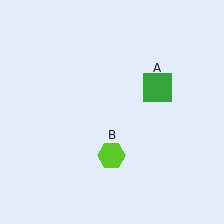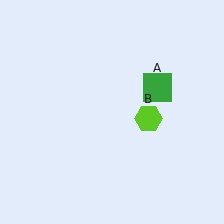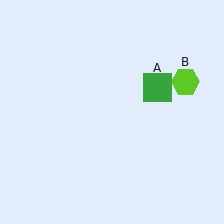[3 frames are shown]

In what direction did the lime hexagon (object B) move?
The lime hexagon (object B) moved up and to the right.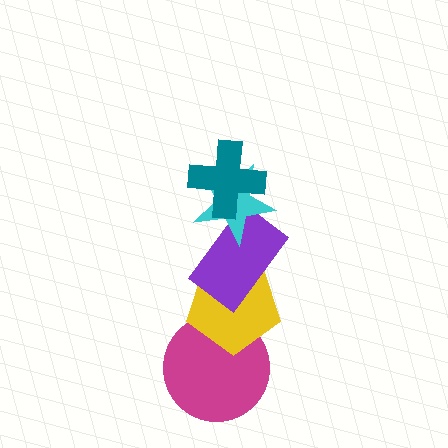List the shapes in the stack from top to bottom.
From top to bottom: the teal cross, the cyan star, the purple rectangle, the yellow pentagon, the magenta circle.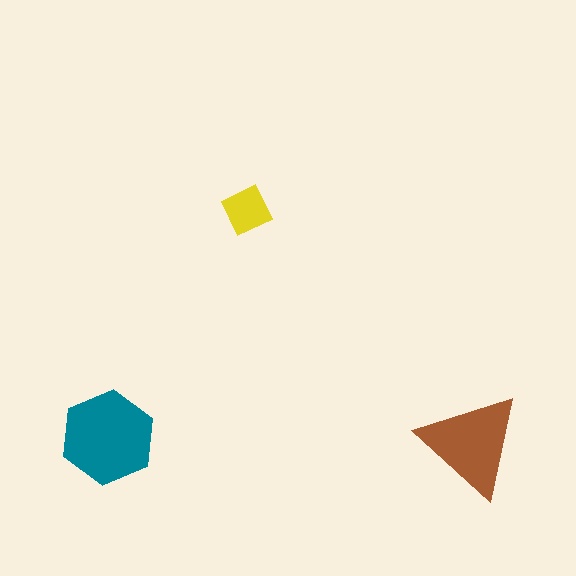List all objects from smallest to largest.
The yellow square, the brown triangle, the teal hexagon.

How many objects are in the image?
There are 3 objects in the image.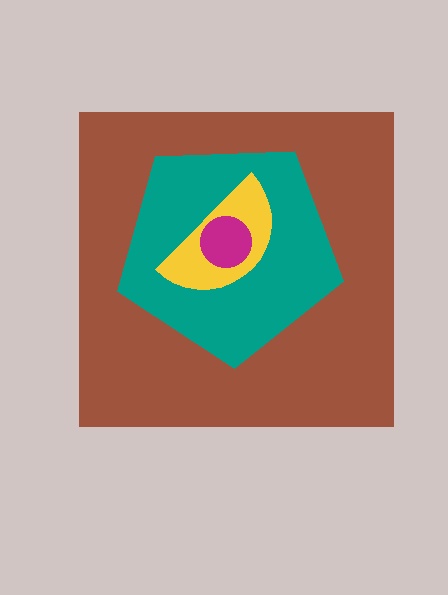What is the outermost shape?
The brown square.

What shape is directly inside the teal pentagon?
The yellow semicircle.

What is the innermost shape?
The magenta circle.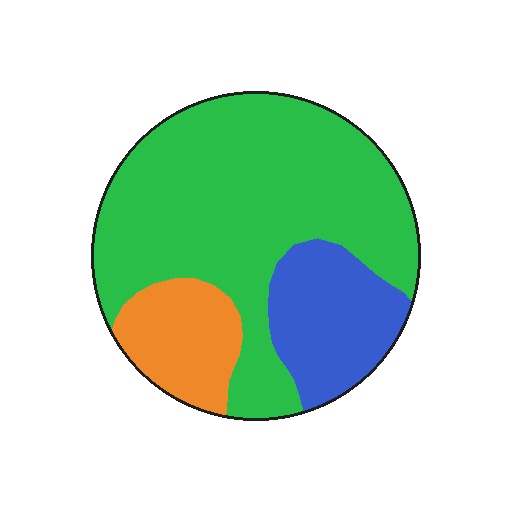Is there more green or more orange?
Green.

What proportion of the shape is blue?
Blue covers 19% of the shape.